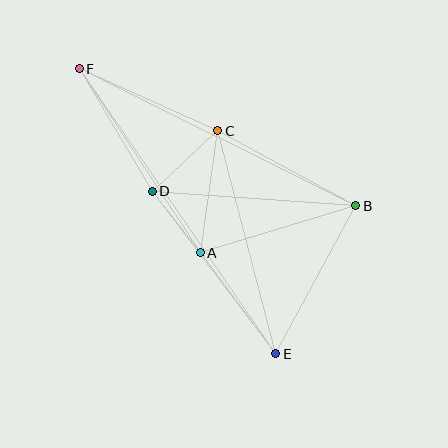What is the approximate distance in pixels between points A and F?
The distance between A and F is approximately 220 pixels.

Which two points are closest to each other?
Points A and D are closest to each other.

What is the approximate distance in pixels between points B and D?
The distance between B and D is approximately 204 pixels.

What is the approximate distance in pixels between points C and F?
The distance between C and F is approximately 152 pixels.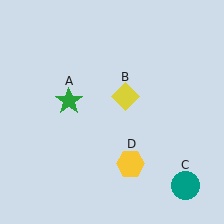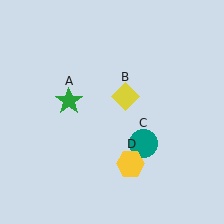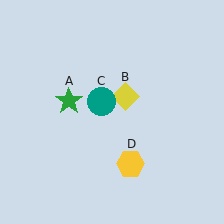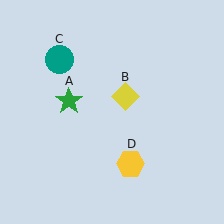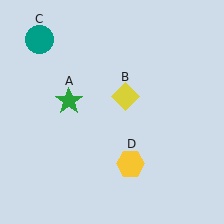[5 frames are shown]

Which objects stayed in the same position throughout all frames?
Green star (object A) and yellow diamond (object B) and yellow hexagon (object D) remained stationary.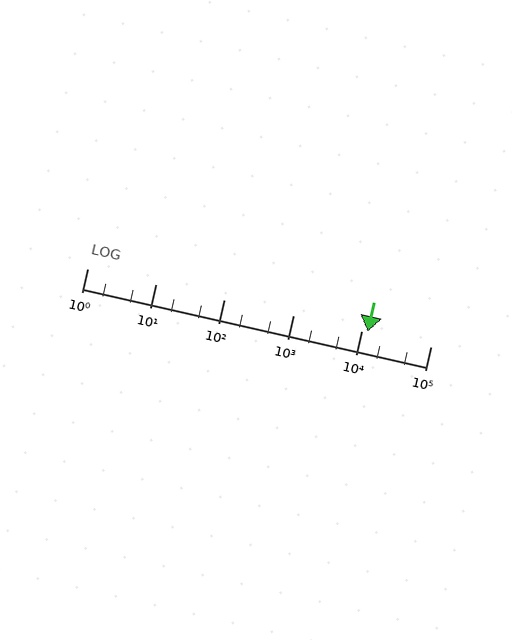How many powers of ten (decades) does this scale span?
The scale spans 5 decades, from 1 to 100000.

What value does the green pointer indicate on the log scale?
The pointer indicates approximately 12000.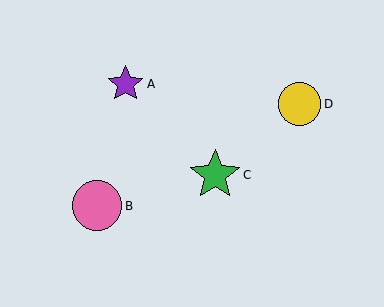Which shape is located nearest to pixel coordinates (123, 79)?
The purple star (labeled A) at (126, 84) is nearest to that location.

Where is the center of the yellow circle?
The center of the yellow circle is at (300, 104).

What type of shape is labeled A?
Shape A is a purple star.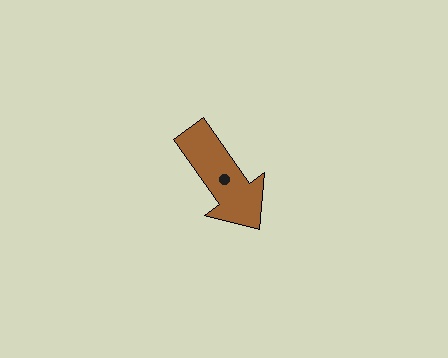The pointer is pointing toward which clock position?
Roughly 5 o'clock.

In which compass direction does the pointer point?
Southeast.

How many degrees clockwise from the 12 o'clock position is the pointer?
Approximately 145 degrees.